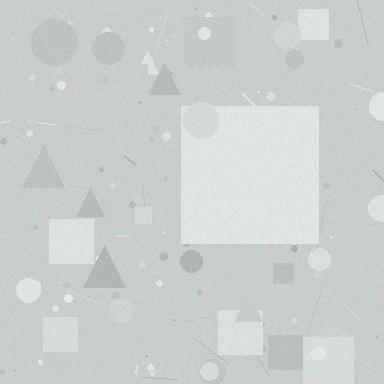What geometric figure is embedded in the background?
A square is embedded in the background.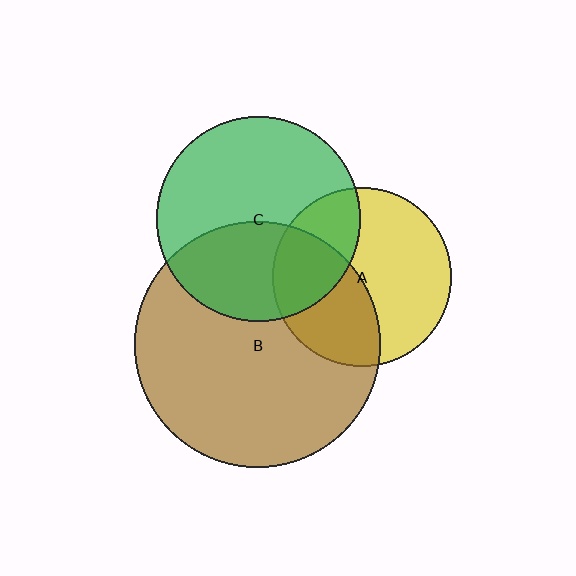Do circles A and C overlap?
Yes.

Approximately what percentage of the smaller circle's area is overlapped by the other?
Approximately 30%.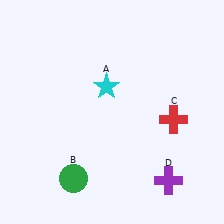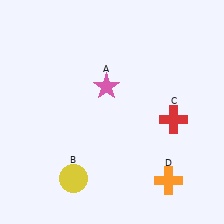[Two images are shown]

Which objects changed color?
A changed from cyan to pink. B changed from green to yellow. D changed from purple to orange.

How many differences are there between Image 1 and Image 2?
There are 3 differences between the two images.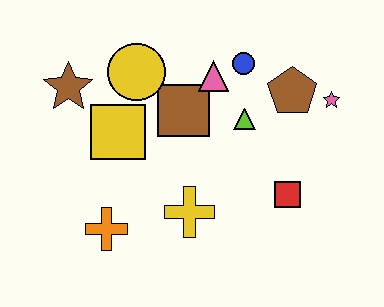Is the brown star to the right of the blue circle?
No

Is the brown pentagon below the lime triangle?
No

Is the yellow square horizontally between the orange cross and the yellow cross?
Yes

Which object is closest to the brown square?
The pink triangle is closest to the brown square.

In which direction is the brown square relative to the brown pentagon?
The brown square is to the left of the brown pentagon.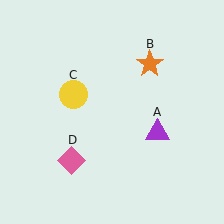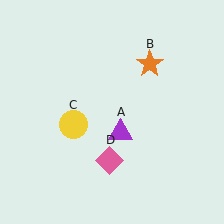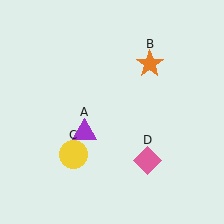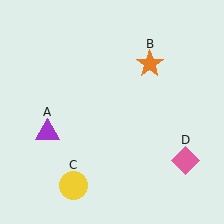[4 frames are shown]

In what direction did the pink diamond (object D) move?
The pink diamond (object D) moved right.